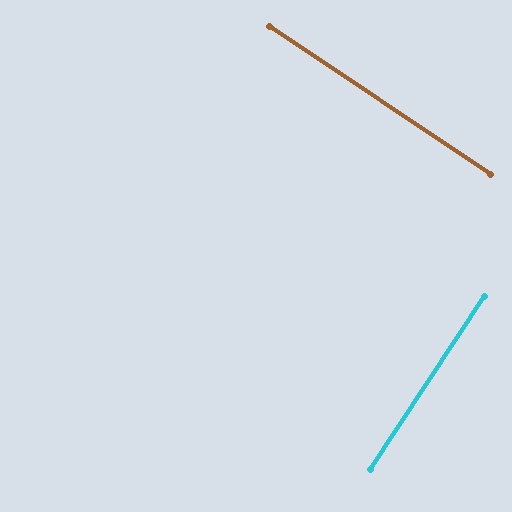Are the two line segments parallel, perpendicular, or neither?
Perpendicular — they meet at approximately 90°.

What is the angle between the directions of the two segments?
Approximately 90 degrees.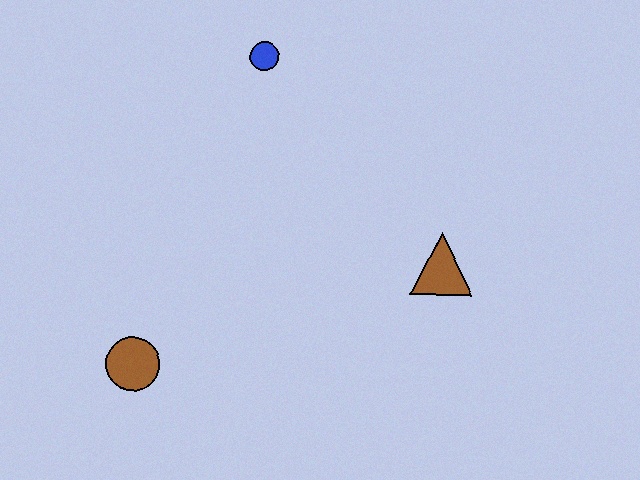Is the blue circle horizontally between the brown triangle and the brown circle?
Yes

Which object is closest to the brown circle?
The brown triangle is closest to the brown circle.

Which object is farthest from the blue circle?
The brown circle is farthest from the blue circle.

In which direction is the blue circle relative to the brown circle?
The blue circle is above the brown circle.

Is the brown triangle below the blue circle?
Yes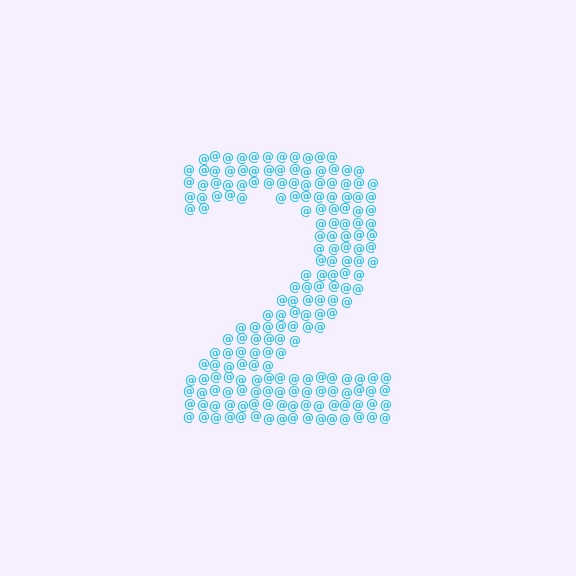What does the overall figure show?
The overall figure shows the digit 2.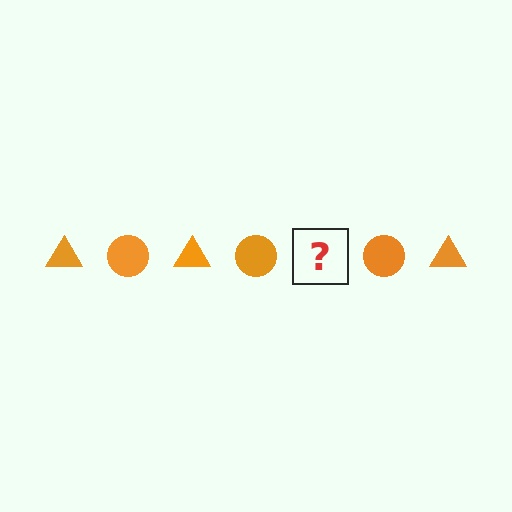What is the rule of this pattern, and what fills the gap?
The rule is that the pattern cycles through triangle, circle shapes in orange. The gap should be filled with an orange triangle.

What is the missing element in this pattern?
The missing element is an orange triangle.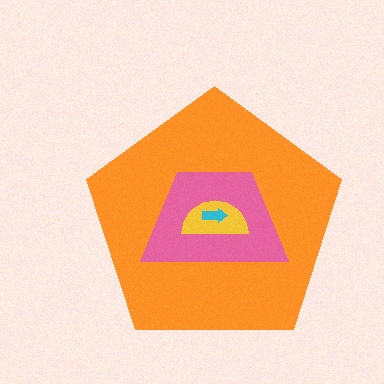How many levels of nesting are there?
4.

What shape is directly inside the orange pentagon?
The pink trapezoid.